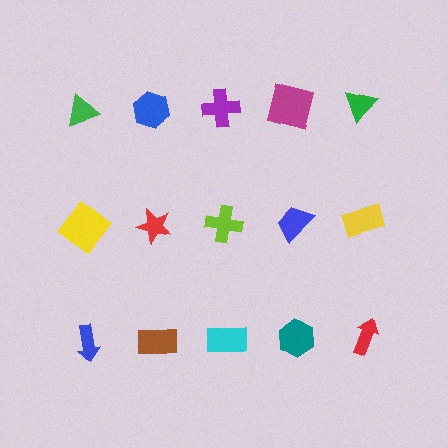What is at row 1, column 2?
A blue hexagon.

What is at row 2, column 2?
A red star.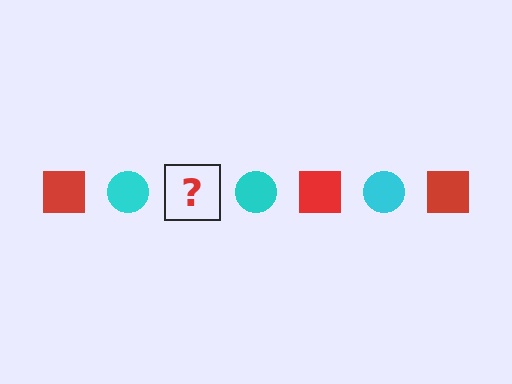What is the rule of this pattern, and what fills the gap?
The rule is that the pattern alternates between red square and cyan circle. The gap should be filled with a red square.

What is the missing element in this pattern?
The missing element is a red square.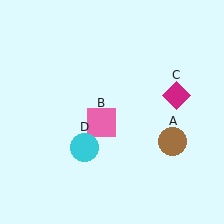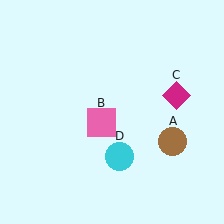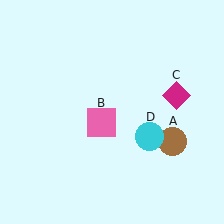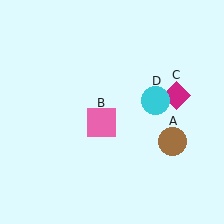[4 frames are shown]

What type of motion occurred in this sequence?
The cyan circle (object D) rotated counterclockwise around the center of the scene.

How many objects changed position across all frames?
1 object changed position: cyan circle (object D).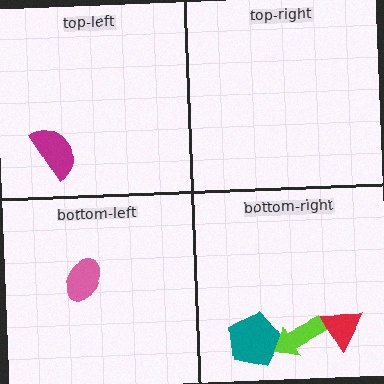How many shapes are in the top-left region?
1.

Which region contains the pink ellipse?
The bottom-left region.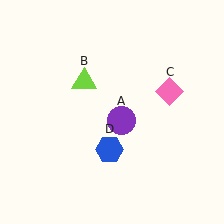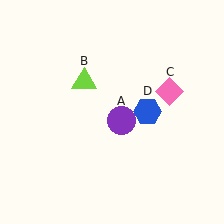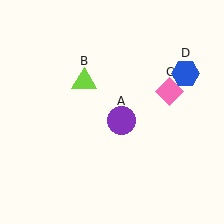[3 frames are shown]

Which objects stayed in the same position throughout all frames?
Purple circle (object A) and lime triangle (object B) and pink diamond (object C) remained stationary.